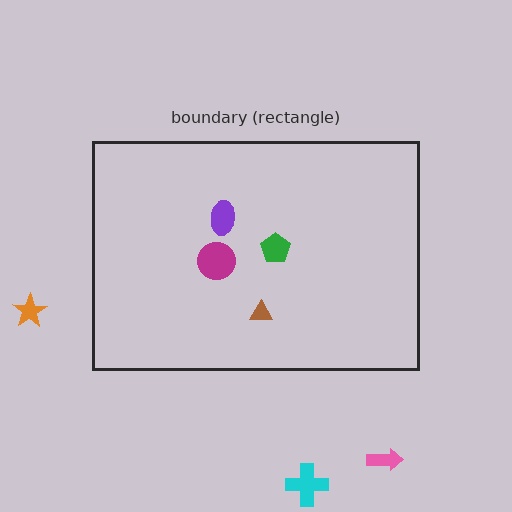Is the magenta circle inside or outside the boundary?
Inside.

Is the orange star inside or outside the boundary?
Outside.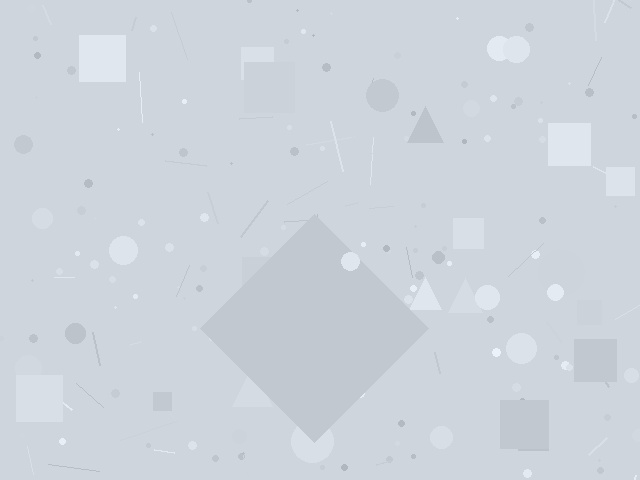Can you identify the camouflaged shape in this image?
The camouflaged shape is a diamond.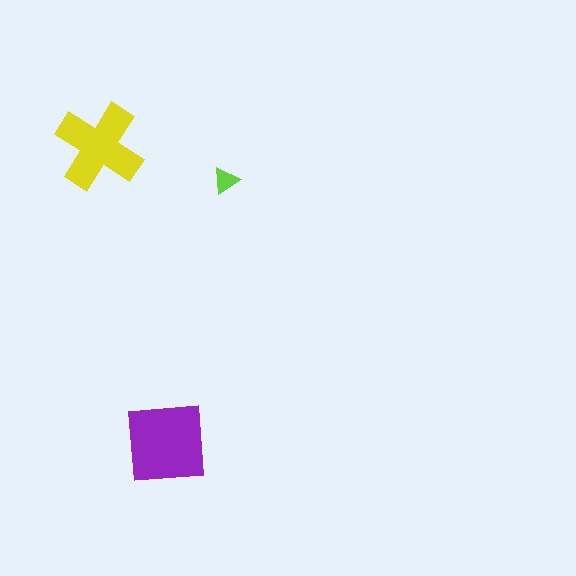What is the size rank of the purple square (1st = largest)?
1st.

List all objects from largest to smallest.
The purple square, the yellow cross, the lime triangle.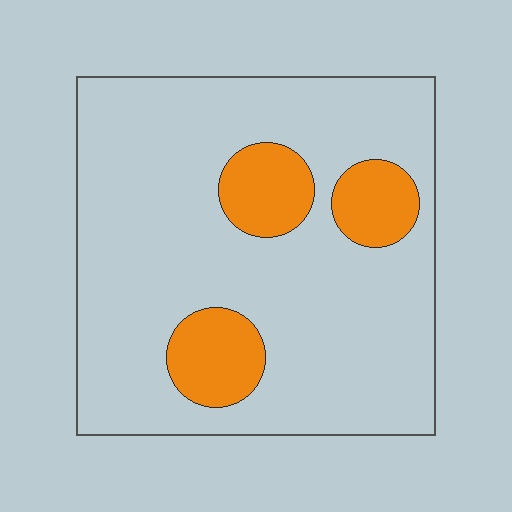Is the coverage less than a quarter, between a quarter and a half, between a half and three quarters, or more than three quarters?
Less than a quarter.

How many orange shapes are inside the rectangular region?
3.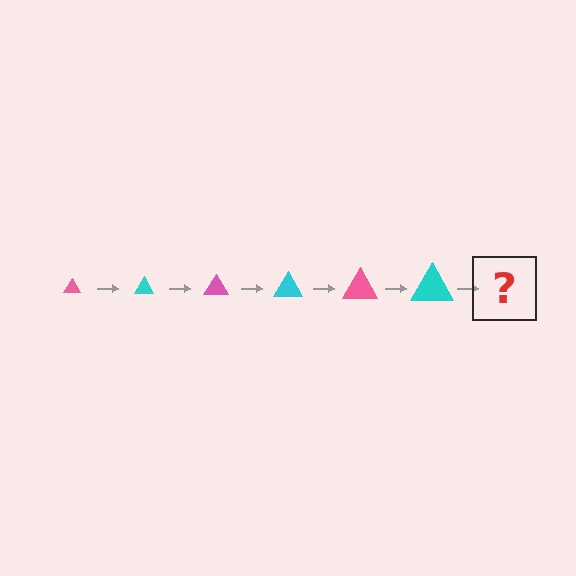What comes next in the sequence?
The next element should be a pink triangle, larger than the previous one.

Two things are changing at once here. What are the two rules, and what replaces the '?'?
The two rules are that the triangle grows larger each step and the color cycles through pink and cyan. The '?' should be a pink triangle, larger than the previous one.